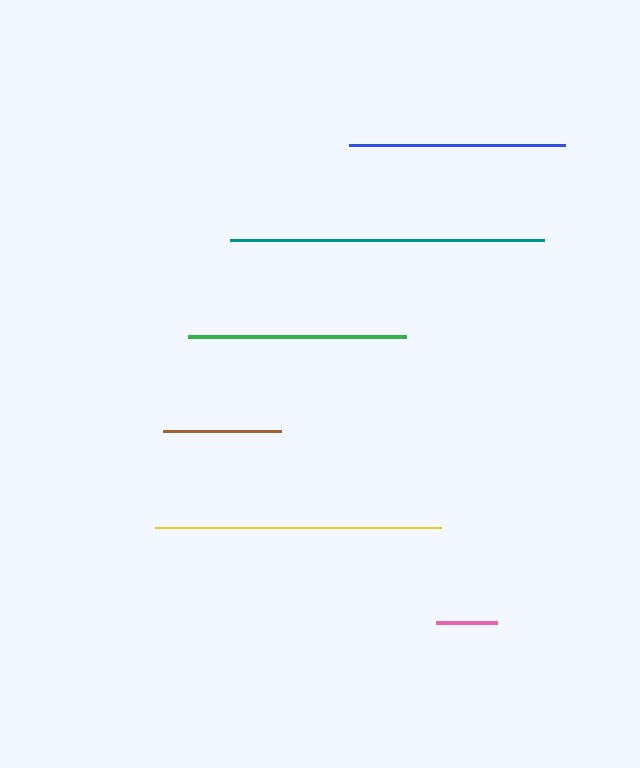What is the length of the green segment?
The green segment is approximately 219 pixels long.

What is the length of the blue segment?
The blue segment is approximately 216 pixels long.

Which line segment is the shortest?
The pink line is the shortest at approximately 61 pixels.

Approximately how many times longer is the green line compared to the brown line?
The green line is approximately 1.9 times the length of the brown line.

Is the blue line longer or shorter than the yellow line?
The yellow line is longer than the blue line.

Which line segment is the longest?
The teal line is the longest at approximately 313 pixels.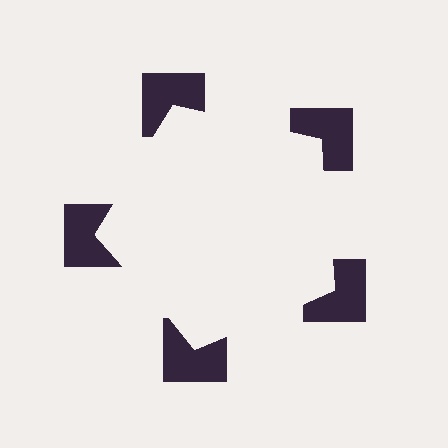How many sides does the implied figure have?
5 sides.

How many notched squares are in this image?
There are 5 — one at each vertex of the illusory pentagon.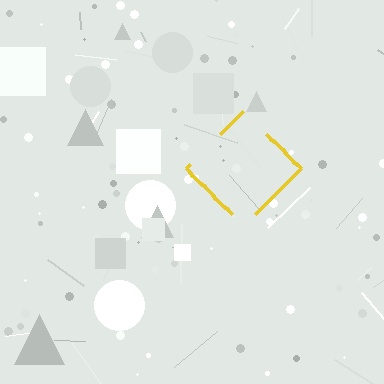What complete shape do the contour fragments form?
The contour fragments form a diamond.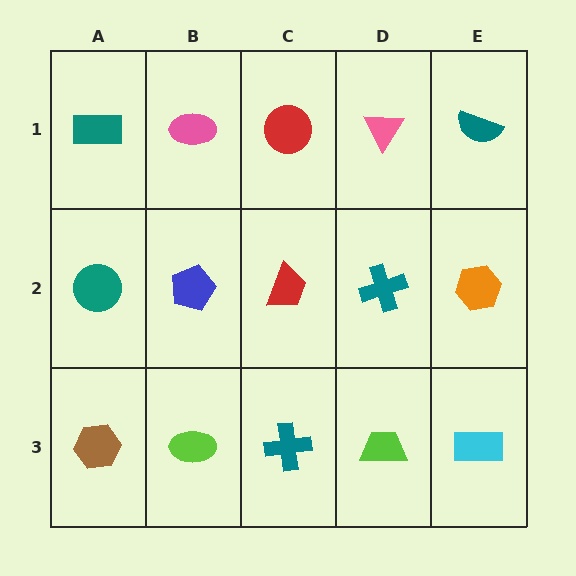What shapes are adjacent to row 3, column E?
An orange hexagon (row 2, column E), a lime trapezoid (row 3, column D).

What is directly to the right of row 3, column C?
A lime trapezoid.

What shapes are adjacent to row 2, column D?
A pink triangle (row 1, column D), a lime trapezoid (row 3, column D), a red trapezoid (row 2, column C), an orange hexagon (row 2, column E).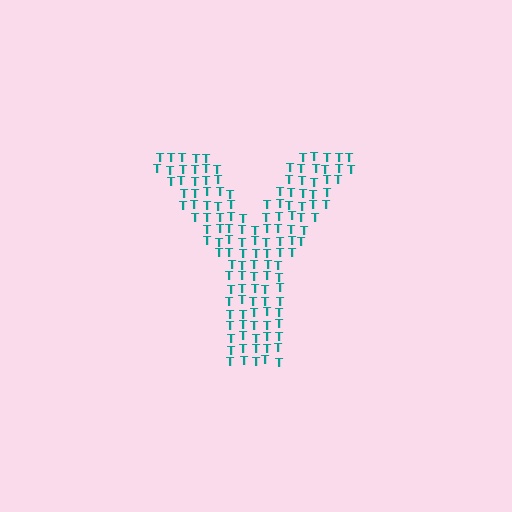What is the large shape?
The large shape is the letter Y.